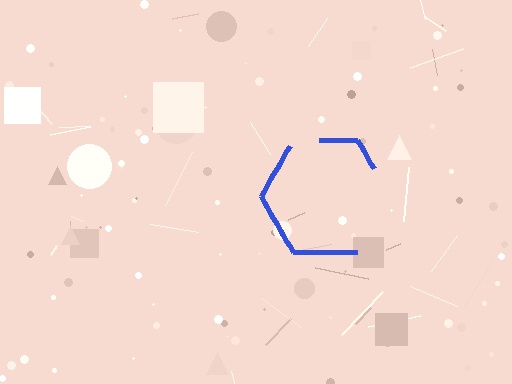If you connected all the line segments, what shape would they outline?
They would outline a hexagon.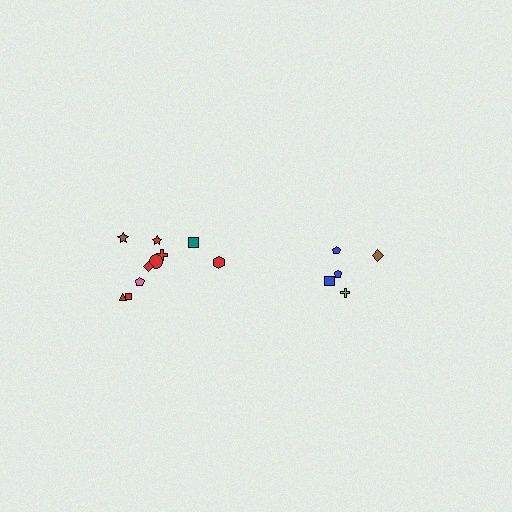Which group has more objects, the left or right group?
The left group.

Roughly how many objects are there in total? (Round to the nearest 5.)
Roughly 15 objects in total.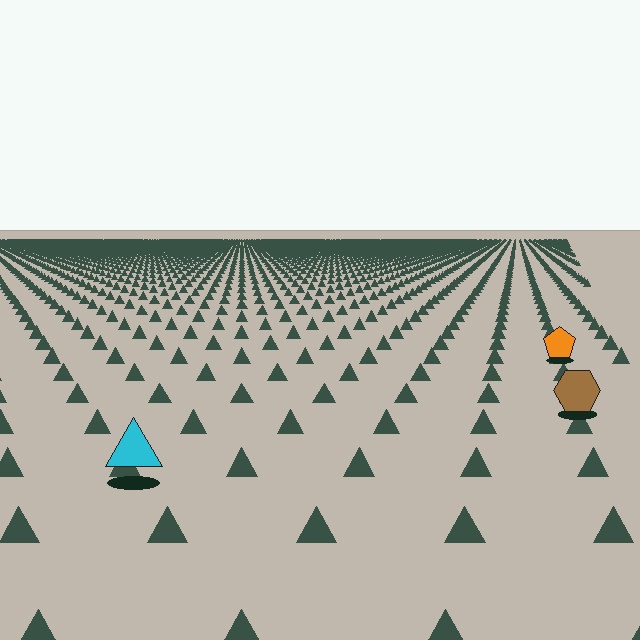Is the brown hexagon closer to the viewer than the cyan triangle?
No. The cyan triangle is closer — you can tell from the texture gradient: the ground texture is coarser near it.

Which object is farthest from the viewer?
The orange pentagon is farthest from the viewer. It appears smaller and the ground texture around it is denser.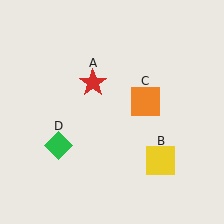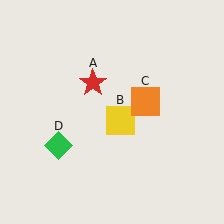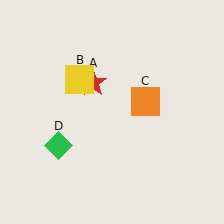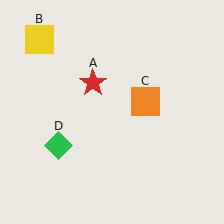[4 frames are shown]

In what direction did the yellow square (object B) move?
The yellow square (object B) moved up and to the left.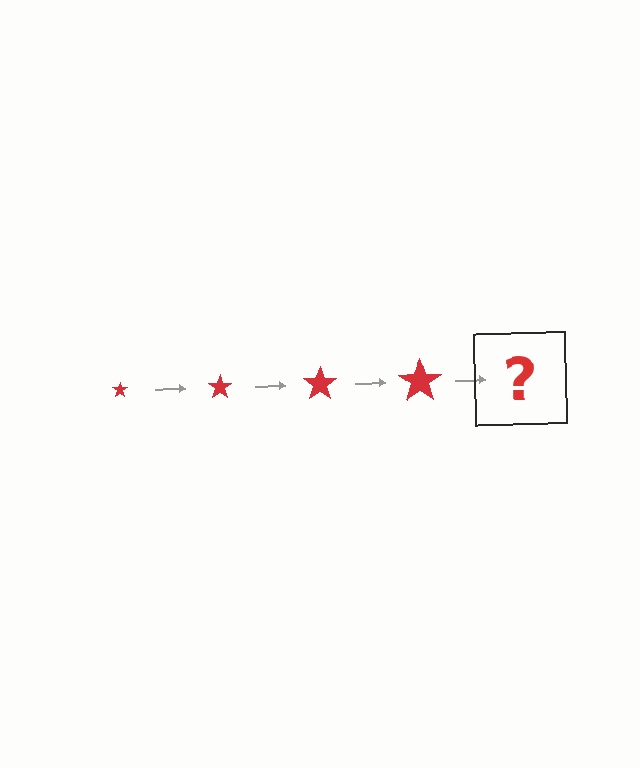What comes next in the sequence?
The next element should be a red star, larger than the previous one.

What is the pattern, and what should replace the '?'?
The pattern is that the star gets progressively larger each step. The '?' should be a red star, larger than the previous one.